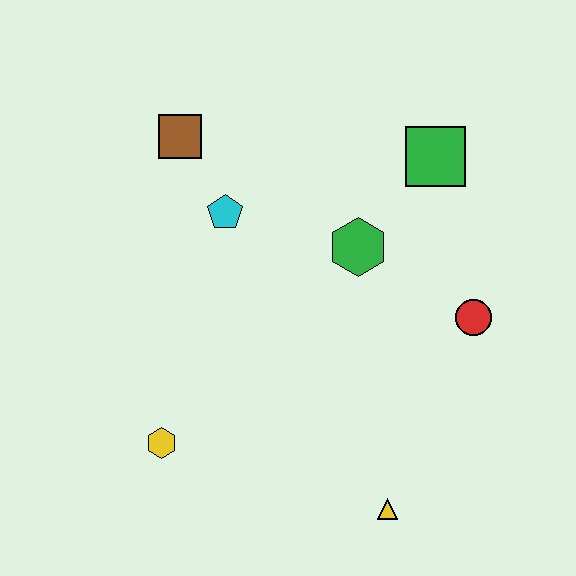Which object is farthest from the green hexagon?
The yellow hexagon is farthest from the green hexagon.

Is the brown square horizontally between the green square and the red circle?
No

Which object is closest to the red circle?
The green hexagon is closest to the red circle.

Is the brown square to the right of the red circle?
No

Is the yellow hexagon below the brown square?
Yes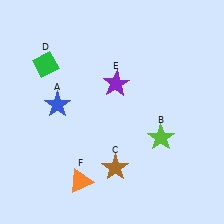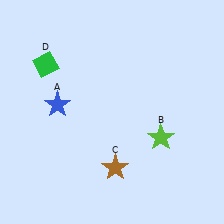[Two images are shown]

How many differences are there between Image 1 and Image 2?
There are 2 differences between the two images.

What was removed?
The orange triangle (F), the purple star (E) were removed in Image 2.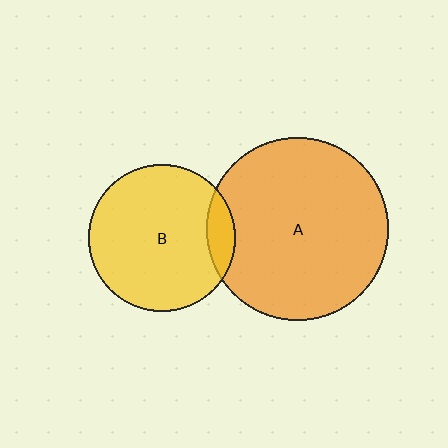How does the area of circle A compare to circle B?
Approximately 1.5 times.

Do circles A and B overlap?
Yes.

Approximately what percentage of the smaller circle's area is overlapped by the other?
Approximately 10%.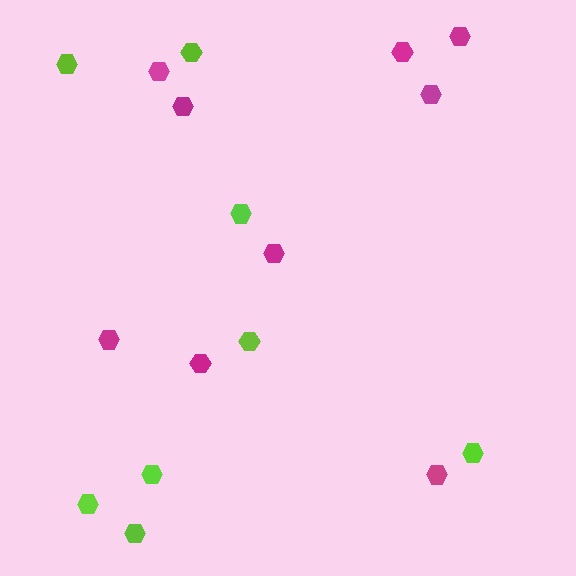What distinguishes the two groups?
There are 2 groups: one group of magenta hexagons (9) and one group of lime hexagons (8).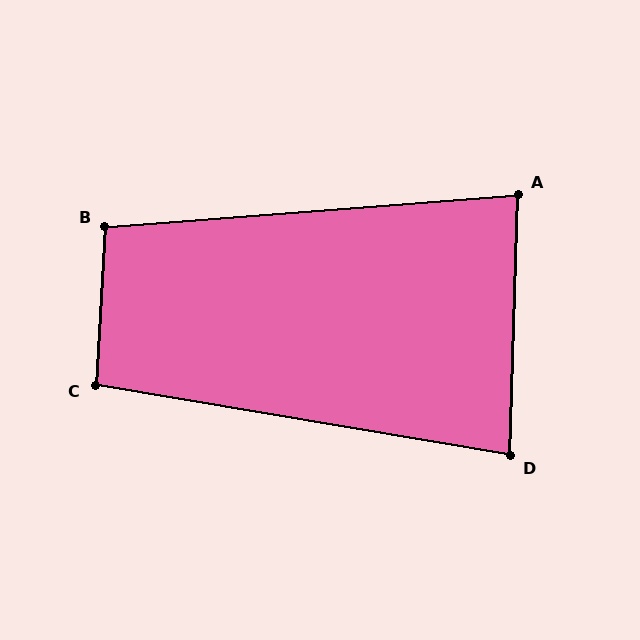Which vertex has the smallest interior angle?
D, at approximately 82 degrees.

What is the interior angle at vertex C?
Approximately 96 degrees (obtuse).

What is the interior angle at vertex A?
Approximately 84 degrees (acute).